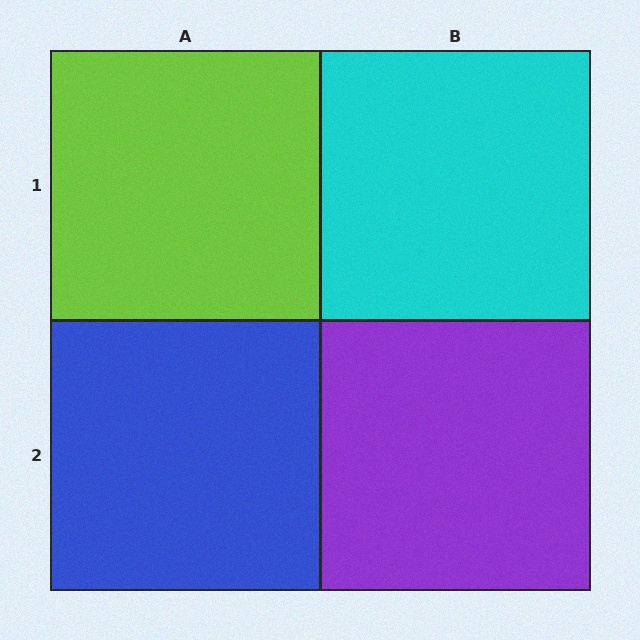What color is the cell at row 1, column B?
Cyan.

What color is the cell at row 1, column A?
Lime.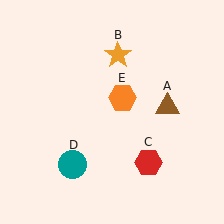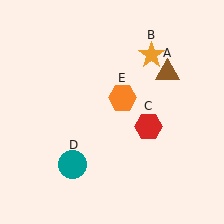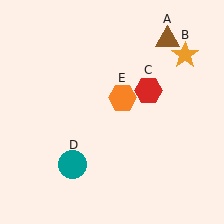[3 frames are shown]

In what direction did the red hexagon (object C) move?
The red hexagon (object C) moved up.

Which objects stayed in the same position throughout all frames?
Teal circle (object D) and orange hexagon (object E) remained stationary.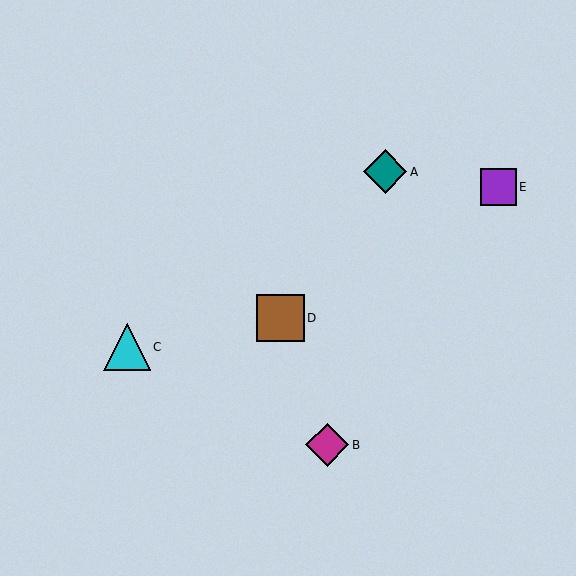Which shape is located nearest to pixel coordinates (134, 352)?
The cyan triangle (labeled C) at (127, 347) is nearest to that location.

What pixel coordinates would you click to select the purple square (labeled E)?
Click at (498, 187) to select the purple square E.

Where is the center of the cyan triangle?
The center of the cyan triangle is at (127, 347).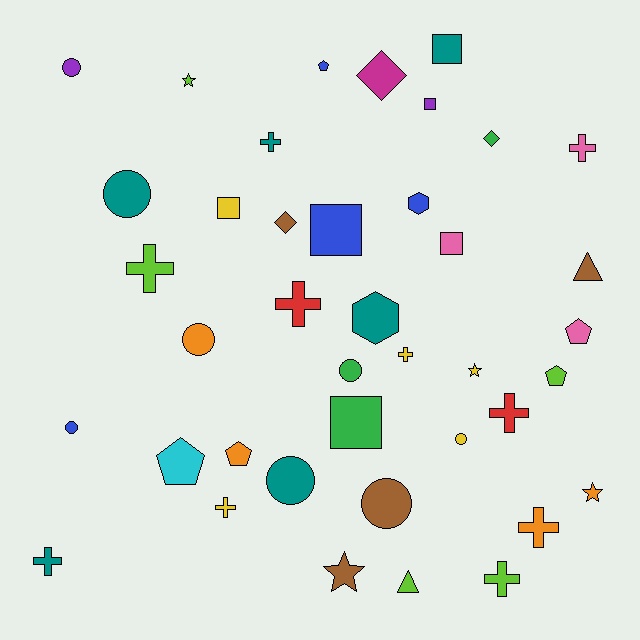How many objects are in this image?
There are 40 objects.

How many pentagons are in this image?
There are 5 pentagons.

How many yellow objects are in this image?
There are 5 yellow objects.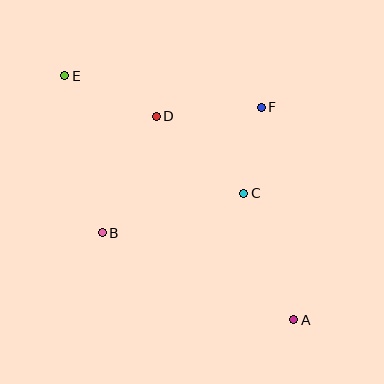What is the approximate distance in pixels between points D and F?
The distance between D and F is approximately 105 pixels.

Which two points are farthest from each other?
Points A and E are farthest from each other.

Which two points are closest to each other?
Points C and F are closest to each other.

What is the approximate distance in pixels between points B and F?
The distance between B and F is approximately 203 pixels.